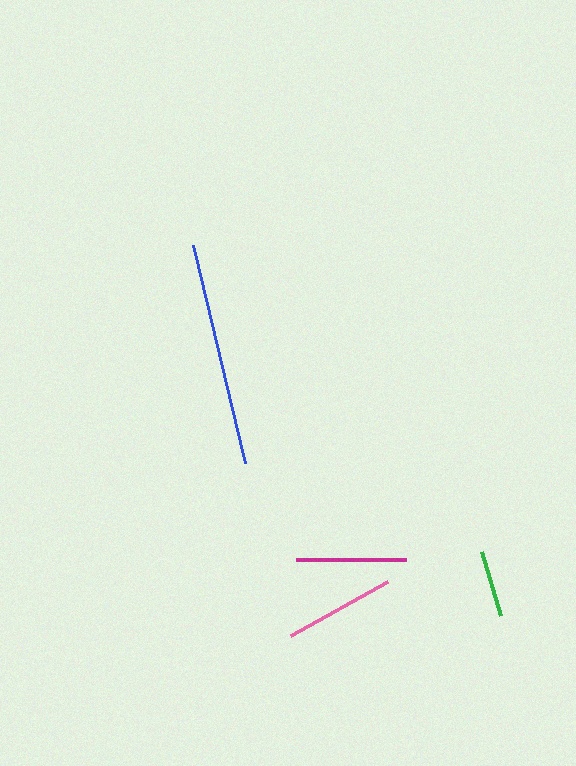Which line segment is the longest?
The blue line is the longest at approximately 224 pixels.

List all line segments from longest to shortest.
From longest to shortest: blue, magenta, pink, green.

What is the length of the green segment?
The green segment is approximately 66 pixels long.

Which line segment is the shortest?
The green line is the shortest at approximately 66 pixels.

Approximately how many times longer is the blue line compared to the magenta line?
The blue line is approximately 2.0 times the length of the magenta line.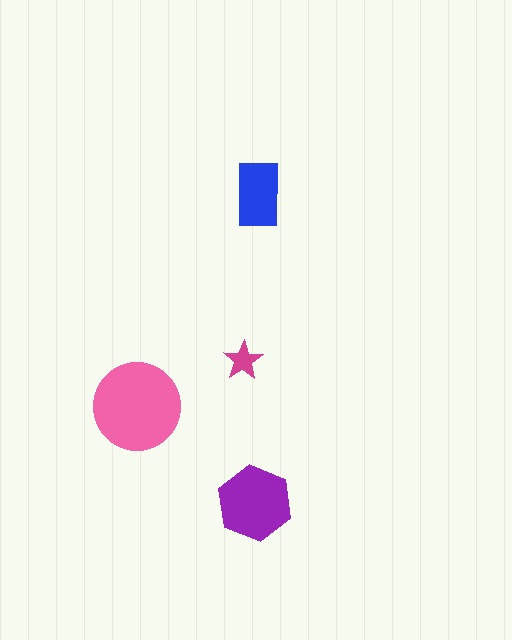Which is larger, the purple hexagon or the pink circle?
The pink circle.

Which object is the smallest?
The magenta star.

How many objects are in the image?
There are 4 objects in the image.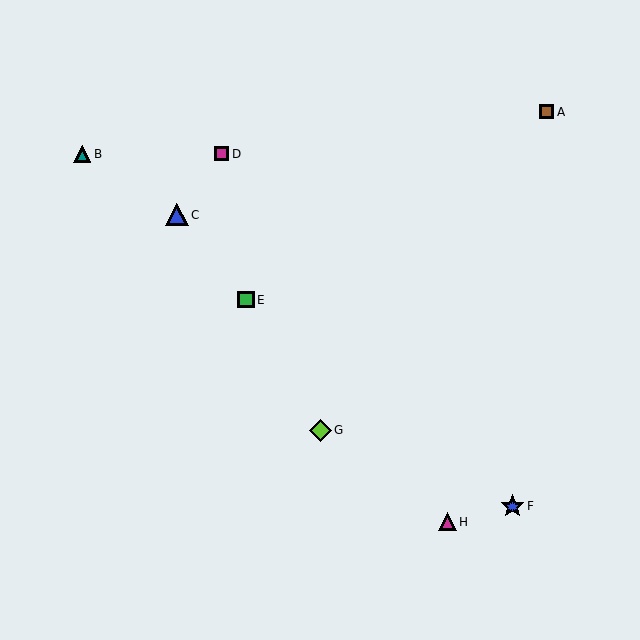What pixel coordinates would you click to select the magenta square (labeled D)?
Click at (222, 154) to select the magenta square D.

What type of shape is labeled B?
Shape B is a teal triangle.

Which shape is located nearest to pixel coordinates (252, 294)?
The green square (labeled E) at (246, 300) is nearest to that location.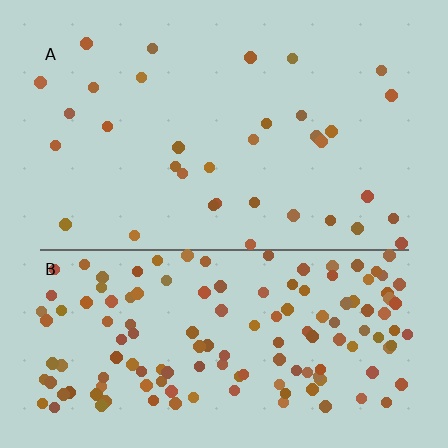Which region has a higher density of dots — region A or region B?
B (the bottom).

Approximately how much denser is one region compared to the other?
Approximately 4.2× — region B over region A.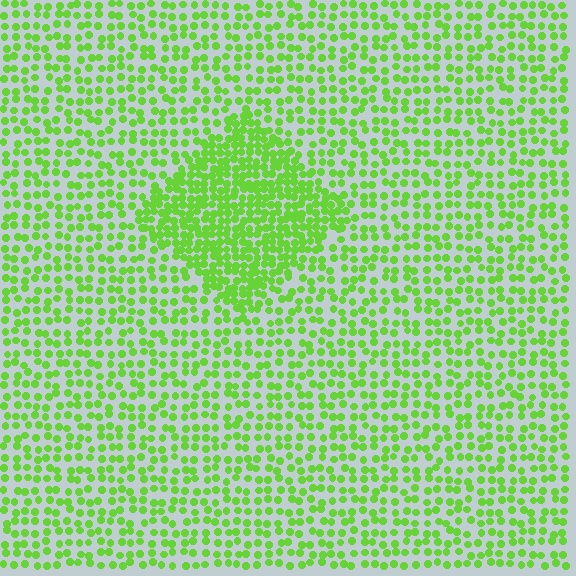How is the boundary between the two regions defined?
The boundary is defined by a change in element density (approximately 2.0x ratio). All elements are the same color, size, and shape.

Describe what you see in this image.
The image contains small lime elements arranged at two different densities. A diamond-shaped region is visible where the elements are more densely packed than the surrounding area.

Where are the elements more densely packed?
The elements are more densely packed inside the diamond boundary.